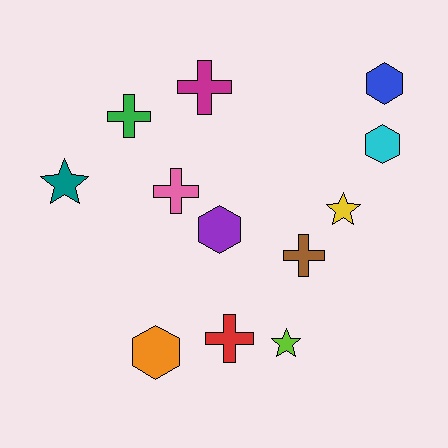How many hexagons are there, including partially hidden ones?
There are 4 hexagons.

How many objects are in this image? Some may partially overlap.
There are 12 objects.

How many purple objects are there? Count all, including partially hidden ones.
There is 1 purple object.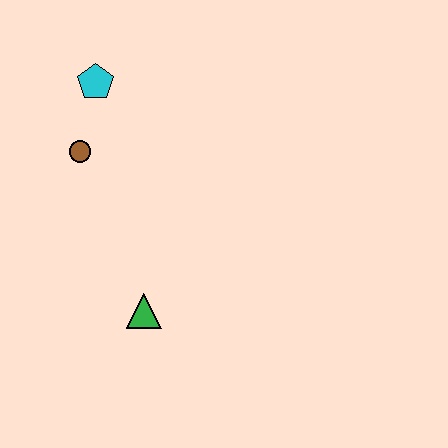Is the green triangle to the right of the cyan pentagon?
Yes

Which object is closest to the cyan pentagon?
The brown circle is closest to the cyan pentagon.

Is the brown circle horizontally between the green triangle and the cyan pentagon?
No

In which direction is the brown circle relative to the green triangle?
The brown circle is above the green triangle.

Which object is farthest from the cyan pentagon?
The green triangle is farthest from the cyan pentagon.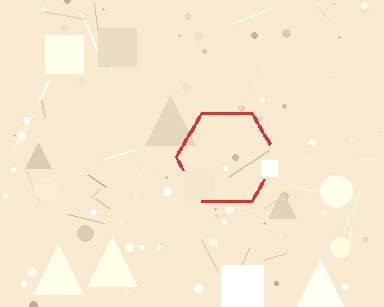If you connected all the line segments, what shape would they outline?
They would outline a hexagon.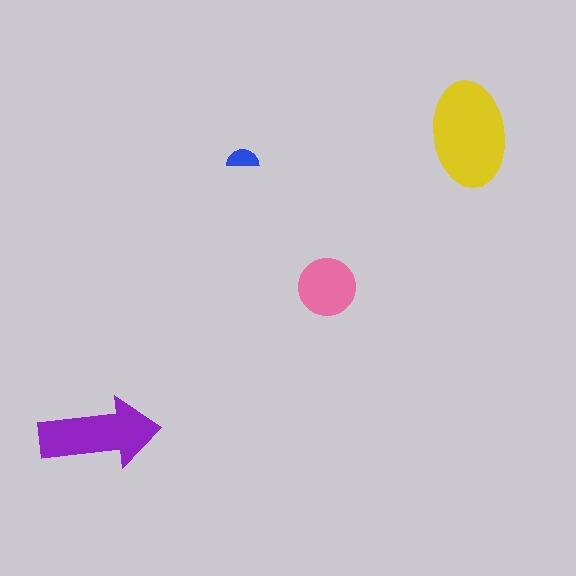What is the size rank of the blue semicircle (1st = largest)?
4th.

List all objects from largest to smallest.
The yellow ellipse, the purple arrow, the pink circle, the blue semicircle.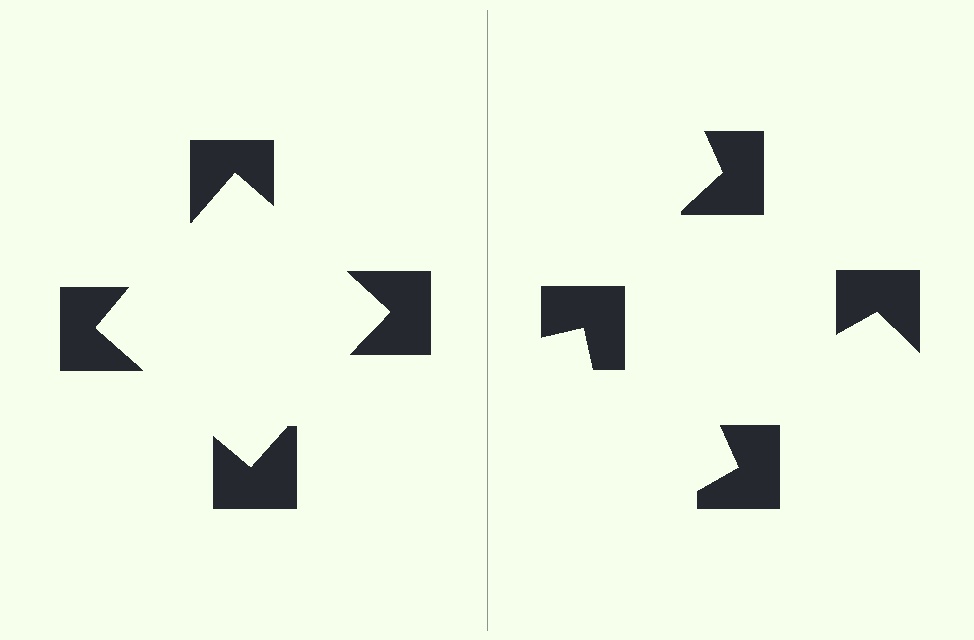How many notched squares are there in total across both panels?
8 — 4 on each side.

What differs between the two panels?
The notched squares are positioned identically on both sides; only the wedge orientations differ. On the left they align to a square; on the right they are misaligned.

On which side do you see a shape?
An illusory square appears on the left side. On the right side the wedge cuts are rotated, so no coherent shape forms.